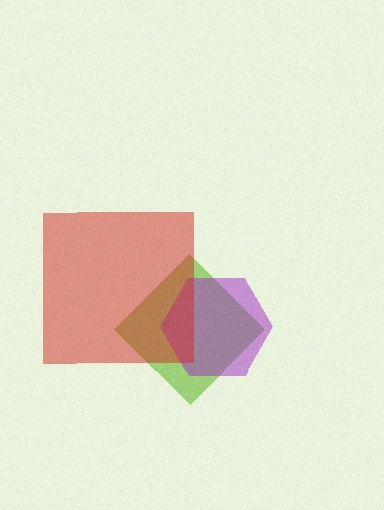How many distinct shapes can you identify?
There are 3 distinct shapes: a lime diamond, a purple hexagon, a red square.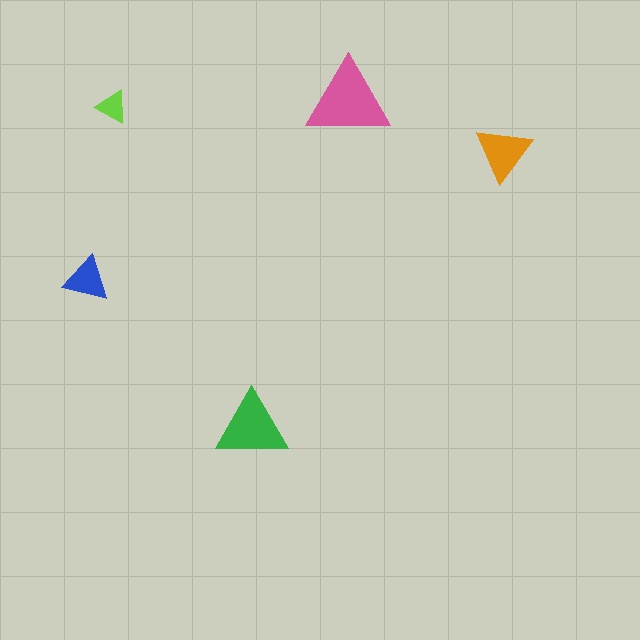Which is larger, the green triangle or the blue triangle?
The green one.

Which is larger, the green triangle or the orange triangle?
The green one.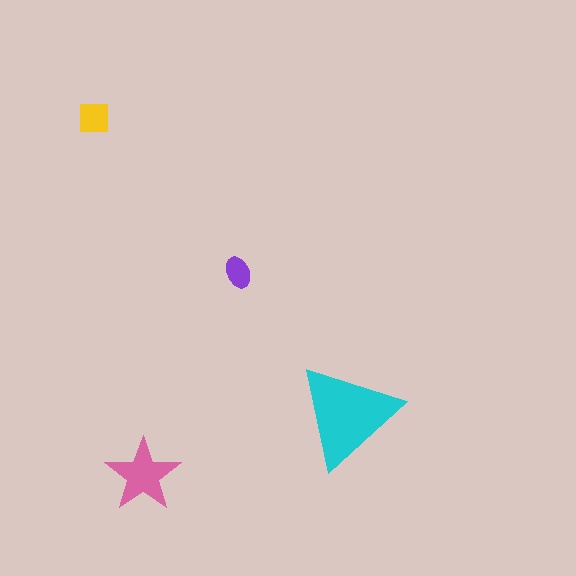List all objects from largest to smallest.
The cyan triangle, the pink star, the yellow square, the purple ellipse.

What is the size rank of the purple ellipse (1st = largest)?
4th.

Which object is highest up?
The yellow square is topmost.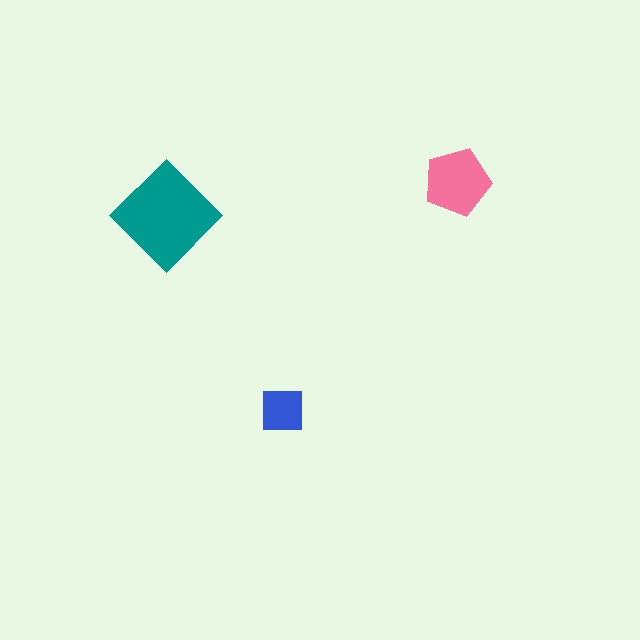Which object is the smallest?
The blue square.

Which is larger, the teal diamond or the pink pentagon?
The teal diamond.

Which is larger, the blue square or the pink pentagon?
The pink pentagon.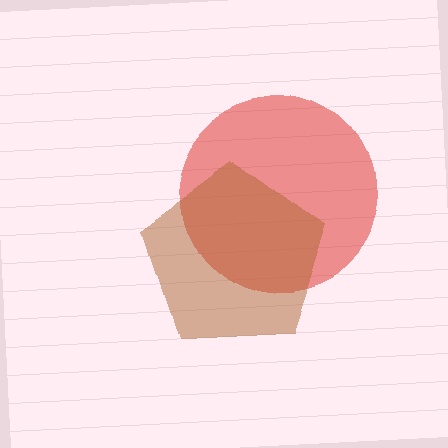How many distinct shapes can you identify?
There are 2 distinct shapes: a red circle, a brown pentagon.